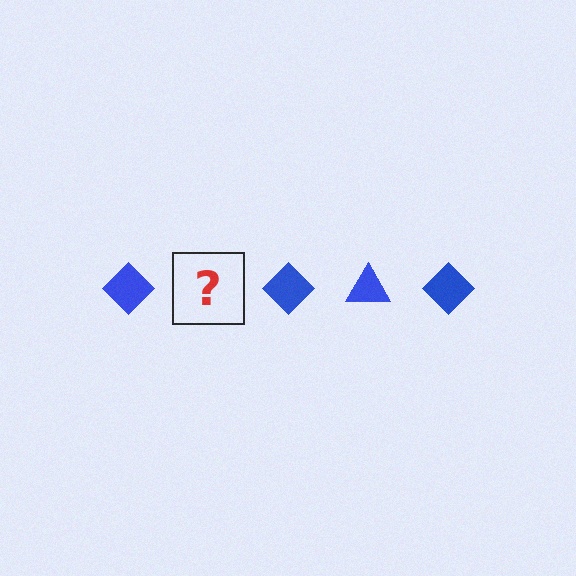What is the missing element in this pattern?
The missing element is a blue triangle.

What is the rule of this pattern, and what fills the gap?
The rule is that the pattern cycles through diamond, triangle shapes in blue. The gap should be filled with a blue triangle.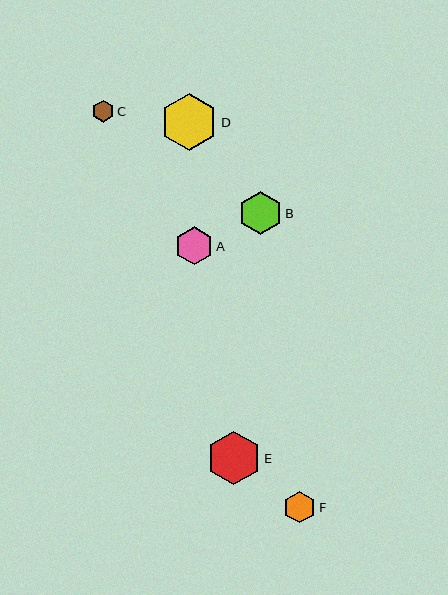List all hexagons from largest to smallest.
From largest to smallest: D, E, B, A, F, C.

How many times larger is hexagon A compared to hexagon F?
Hexagon A is approximately 1.2 times the size of hexagon F.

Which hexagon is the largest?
Hexagon D is the largest with a size of approximately 57 pixels.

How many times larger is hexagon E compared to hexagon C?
Hexagon E is approximately 2.4 times the size of hexagon C.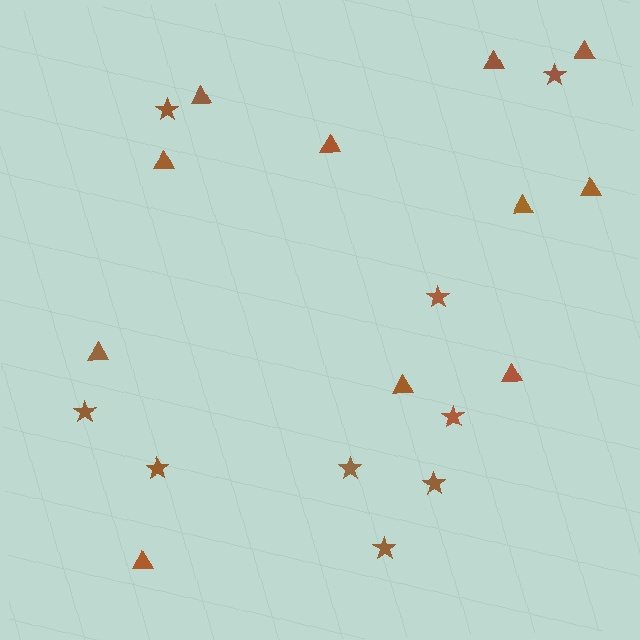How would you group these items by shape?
There are 2 groups: one group of triangles (11) and one group of stars (9).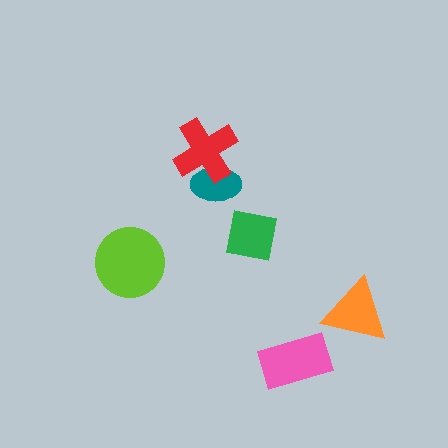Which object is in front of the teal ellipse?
The red cross is in front of the teal ellipse.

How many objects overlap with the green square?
0 objects overlap with the green square.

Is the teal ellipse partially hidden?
Yes, it is partially covered by another shape.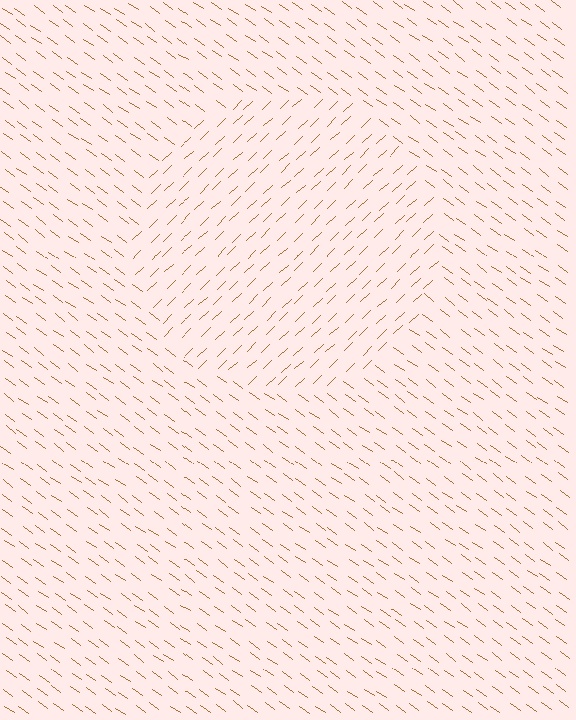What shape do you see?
I see a circle.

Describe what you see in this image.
The image is filled with small brown line segments. A circle region in the image has lines oriented differently from the surrounding lines, creating a visible texture boundary.